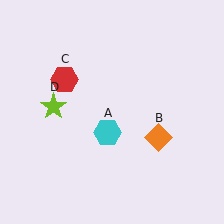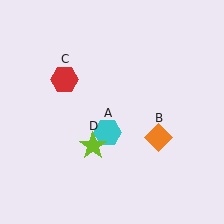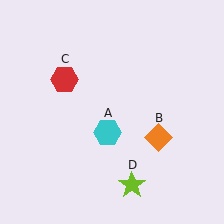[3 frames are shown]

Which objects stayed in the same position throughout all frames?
Cyan hexagon (object A) and orange diamond (object B) and red hexagon (object C) remained stationary.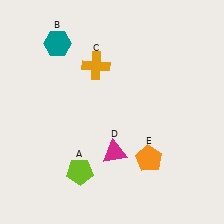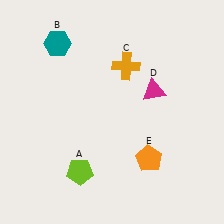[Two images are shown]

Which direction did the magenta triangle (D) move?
The magenta triangle (D) moved up.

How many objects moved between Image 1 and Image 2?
2 objects moved between the two images.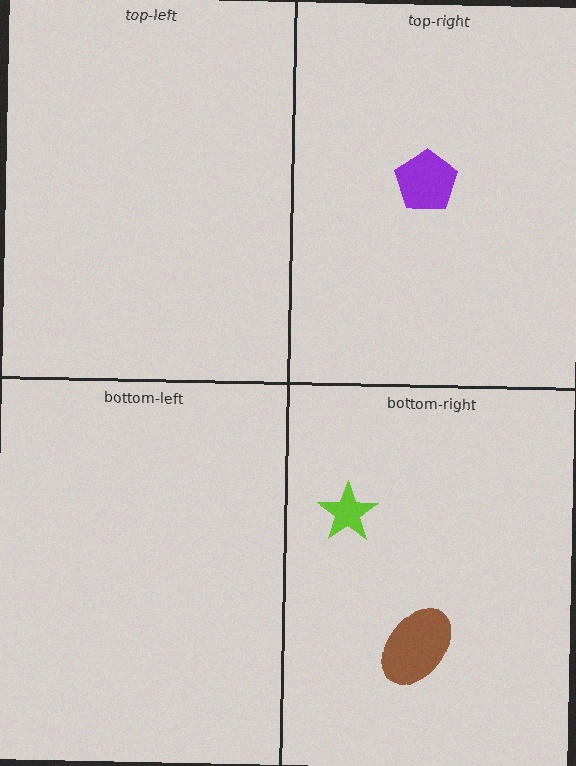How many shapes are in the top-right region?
1.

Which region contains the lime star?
The bottom-right region.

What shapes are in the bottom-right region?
The brown ellipse, the lime star.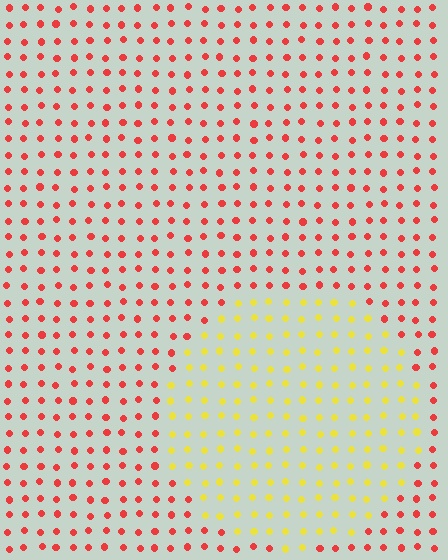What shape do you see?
I see a circle.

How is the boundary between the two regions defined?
The boundary is defined purely by a slight shift in hue (about 58 degrees). Spacing, size, and orientation are identical on both sides.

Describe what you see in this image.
The image is filled with small red elements in a uniform arrangement. A circle-shaped region is visible where the elements are tinted to a slightly different hue, forming a subtle color boundary.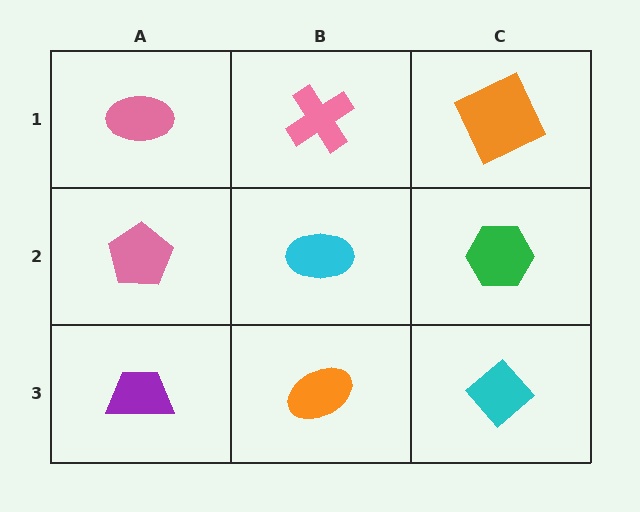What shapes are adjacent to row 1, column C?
A green hexagon (row 2, column C), a pink cross (row 1, column B).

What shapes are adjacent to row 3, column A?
A pink pentagon (row 2, column A), an orange ellipse (row 3, column B).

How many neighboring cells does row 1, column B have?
3.